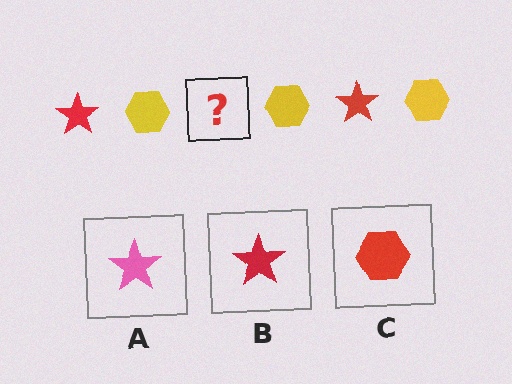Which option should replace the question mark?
Option B.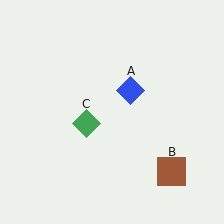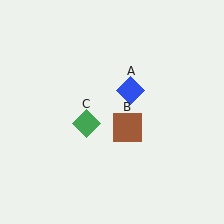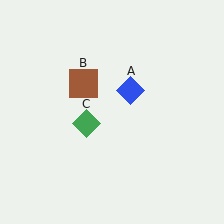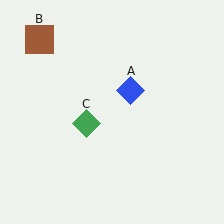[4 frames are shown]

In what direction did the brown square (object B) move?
The brown square (object B) moved up and to the left.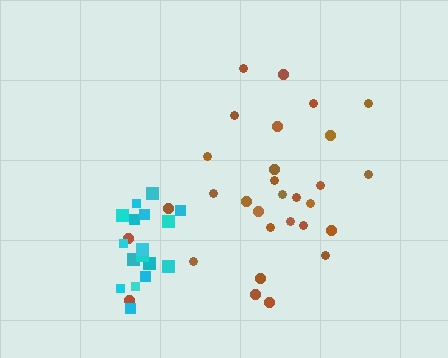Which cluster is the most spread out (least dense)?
Brown.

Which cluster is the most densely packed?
Cyan.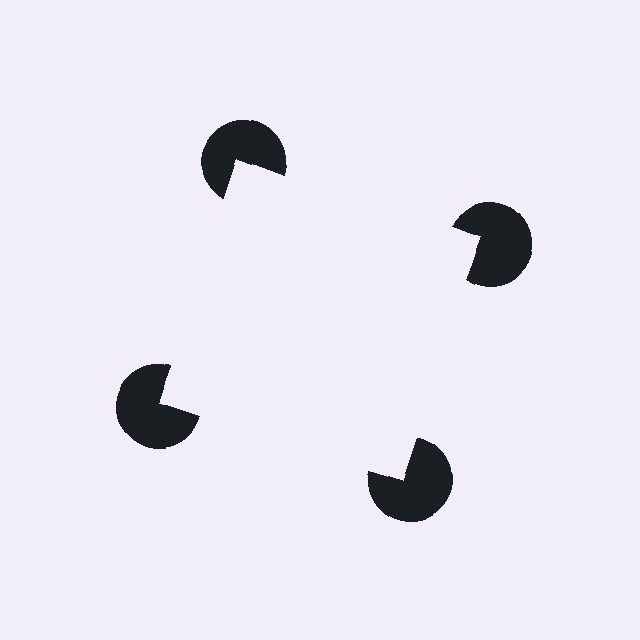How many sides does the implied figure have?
4 sides.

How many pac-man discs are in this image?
There are 4 — one at each vertex of the illusory square.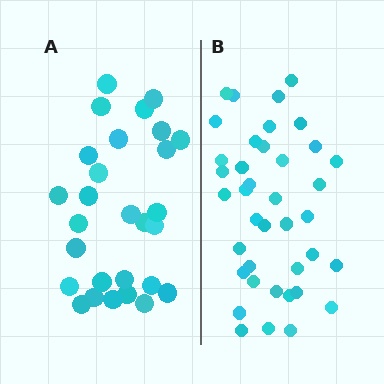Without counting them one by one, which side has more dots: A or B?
Region B (the right region) has more dots.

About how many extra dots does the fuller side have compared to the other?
Region B has roughly 12 or so more dots than region A.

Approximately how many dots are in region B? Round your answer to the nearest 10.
About 40 dots. (The exact count is 39, which rounds to 40.)